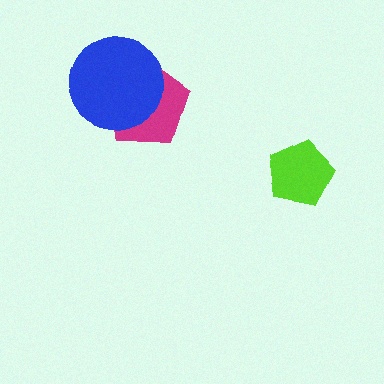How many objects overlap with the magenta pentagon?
1 object overlaps with the magenta pentagon.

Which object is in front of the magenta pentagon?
The blue circle is in front of the magenta pentagon.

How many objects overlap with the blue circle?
1 object overlaps with the blue circle.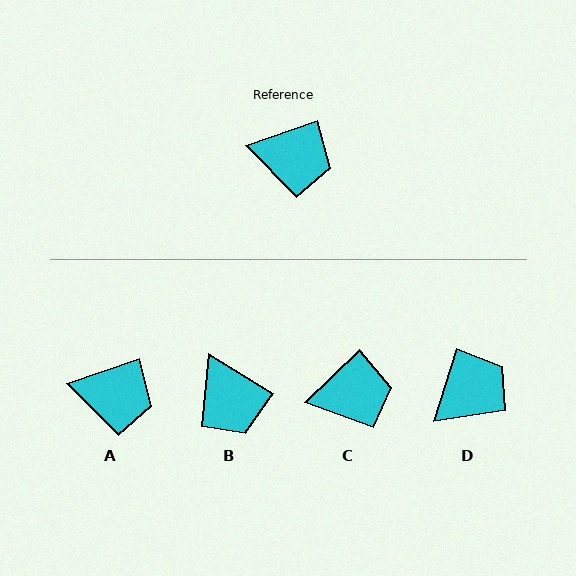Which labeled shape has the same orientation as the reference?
A.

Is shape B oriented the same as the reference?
No, it is off by about 50 degrees.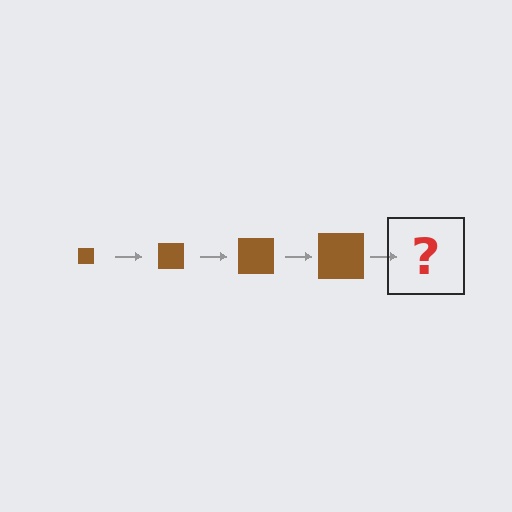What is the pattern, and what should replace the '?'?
The pattern is that the square gets progressively larger each step. The '?' should be a brown square, larger than the previous one.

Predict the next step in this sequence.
The next step is a brown square, larger than the previous one.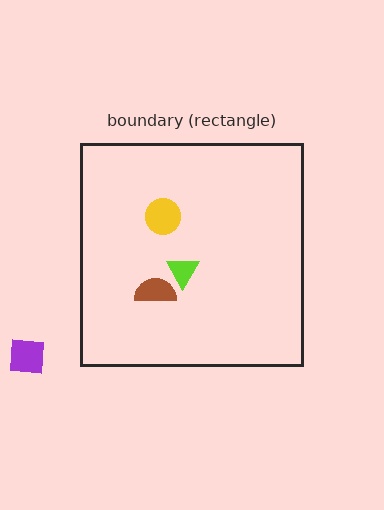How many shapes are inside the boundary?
3 inside, 1 outside.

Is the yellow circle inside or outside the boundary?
Inside.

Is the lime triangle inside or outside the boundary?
Inside.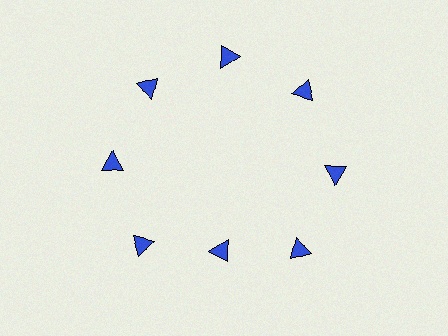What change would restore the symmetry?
The symmetry would be restored by moving it outward, back onto the ring so that all 8 triangles sit at equal angles and equal distance from the center.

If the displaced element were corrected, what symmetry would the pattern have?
It would have 8-fold rotational symmetry — the pattern would map onto itself every 45 degrees.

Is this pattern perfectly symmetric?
No. The 8 blue triangles are arranged in a ring, but one element near the 6 o'clock position is pulled inward toward the center, breaking the 8-fold rotational symmetry.